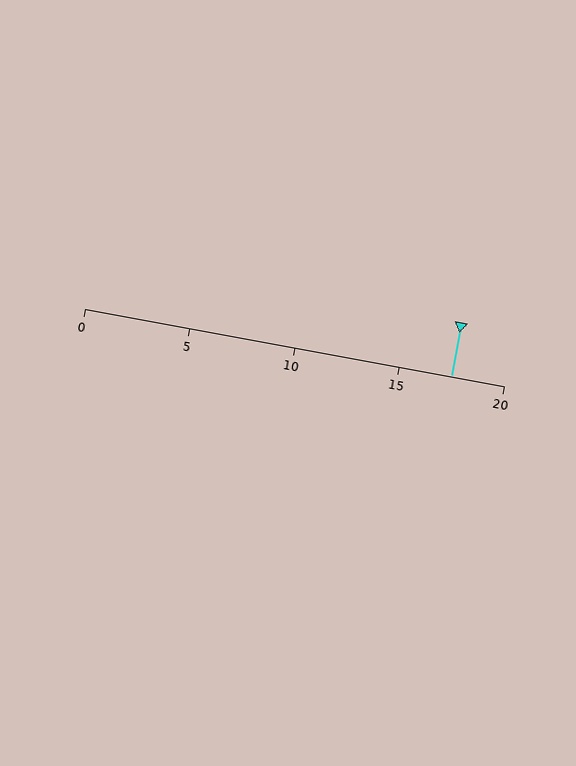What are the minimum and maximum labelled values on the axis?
The axis runs from 0 to 20.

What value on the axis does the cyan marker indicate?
The marker indicates approximately 17.5.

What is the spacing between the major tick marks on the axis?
The major ticks are spaced 5 apart.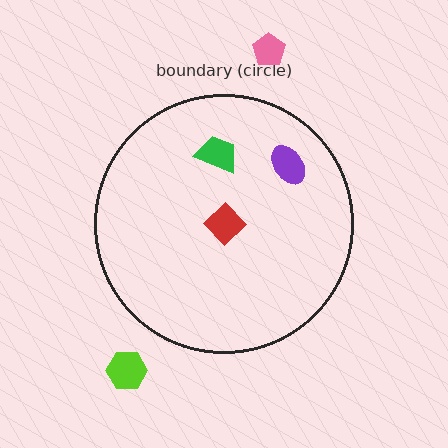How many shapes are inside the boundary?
3 inside, 2 outside.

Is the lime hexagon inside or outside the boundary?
Outside.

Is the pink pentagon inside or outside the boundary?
Outside.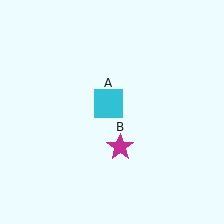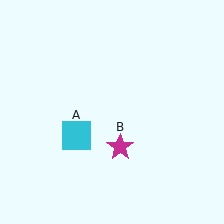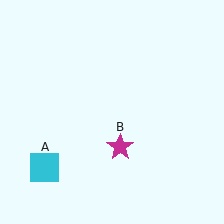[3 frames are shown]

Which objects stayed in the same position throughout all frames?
Magenta star (object B) remained stationary.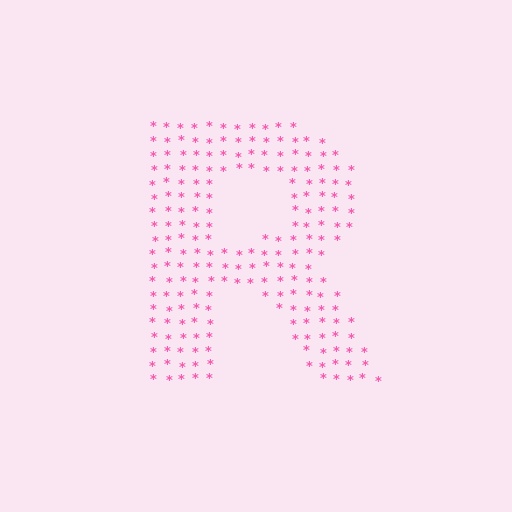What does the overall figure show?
The overall figure shows the letter R.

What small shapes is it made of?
It is made of small asterisks.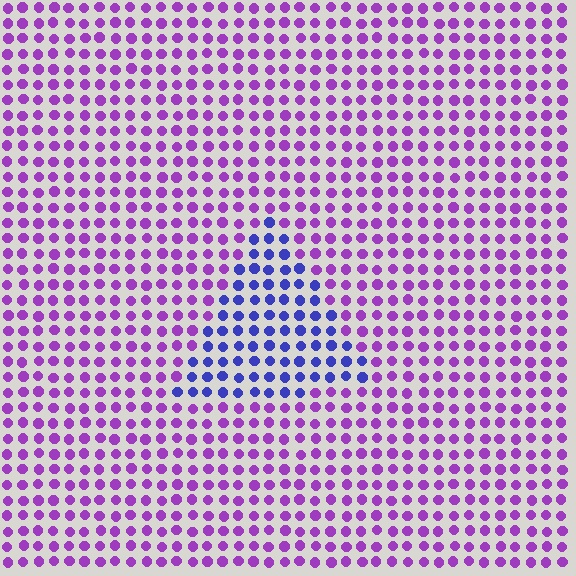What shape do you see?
I see a triangle.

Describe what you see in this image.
The image is filled with small purple elements in a uniform arrangement. A triangle-shaped region is visible where the elements are tinted to a slightly different hue, forming a subtle color boundary.